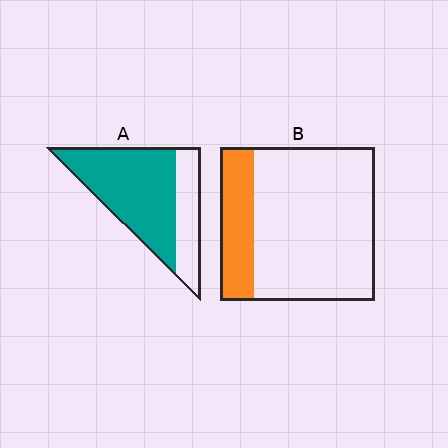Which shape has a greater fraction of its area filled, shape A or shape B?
Shape A.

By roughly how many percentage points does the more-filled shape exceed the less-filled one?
By roughly 50 percentage points (A over B).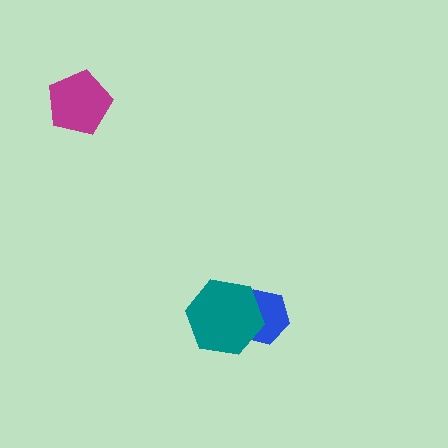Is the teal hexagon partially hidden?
No, no other shape covers it.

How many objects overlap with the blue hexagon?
1 object overlaps with the blue hexagon.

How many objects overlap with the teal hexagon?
1 object overlaps with the teal hexagon.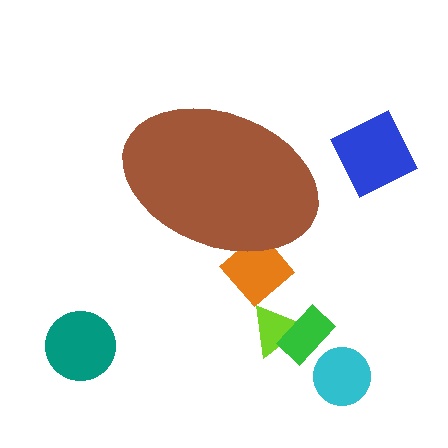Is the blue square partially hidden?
No, the blue square is fully visible.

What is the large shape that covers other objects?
A brown ellipse.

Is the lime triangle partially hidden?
No, the lime triangle is fully visible.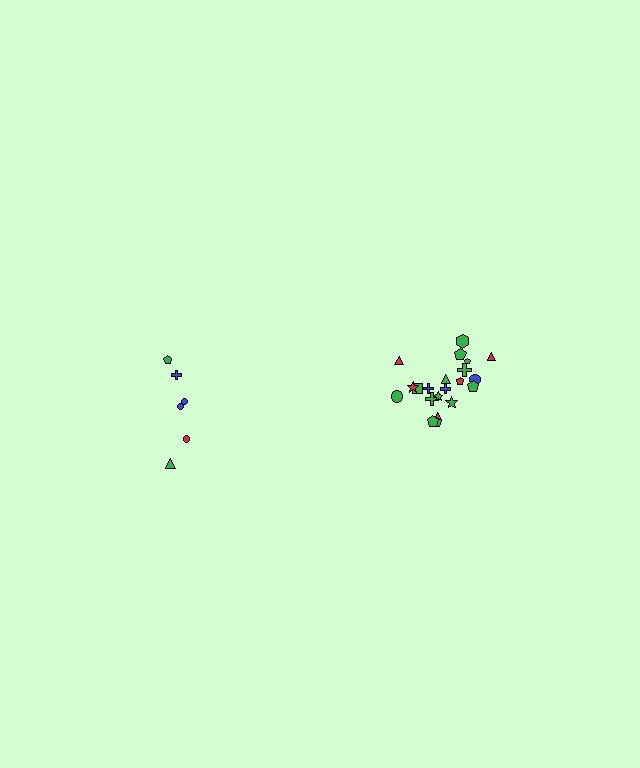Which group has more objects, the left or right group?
The right group.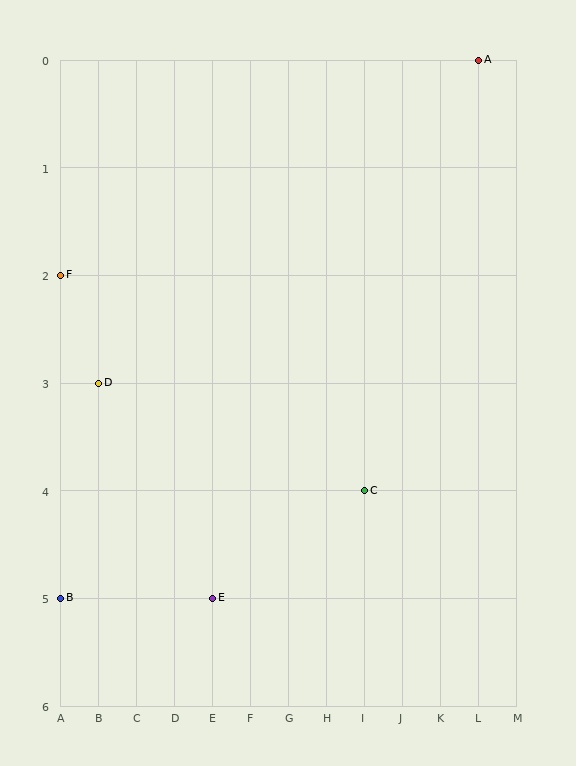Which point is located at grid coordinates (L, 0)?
Point A is at (L, 0).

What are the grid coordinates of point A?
Point A is at grid coordinates (L, 0).